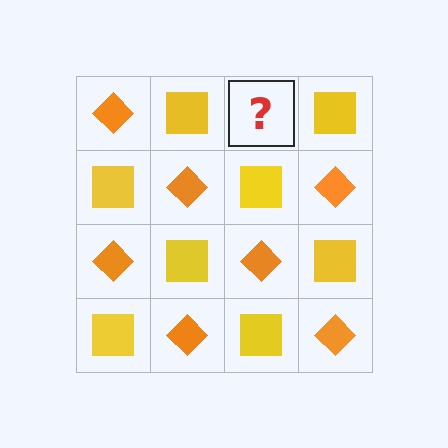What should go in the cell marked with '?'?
The missing cell should contain an orange diamond.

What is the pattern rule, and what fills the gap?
The rule is that it alternates orange diamond and yellow square in a checkerboard pattern. The gap should be filled with an orange diamond.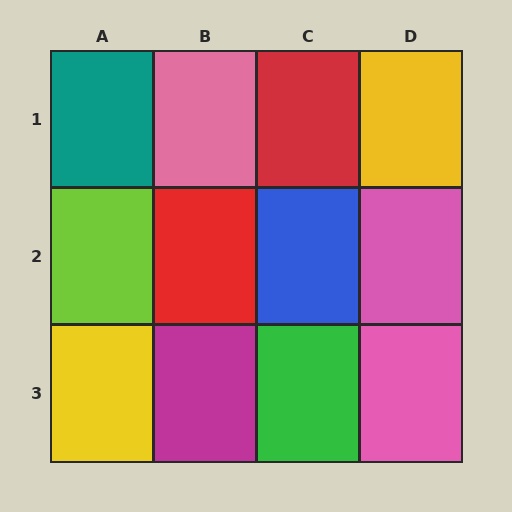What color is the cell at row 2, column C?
Blue.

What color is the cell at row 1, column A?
Teal.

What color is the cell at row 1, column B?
Pink.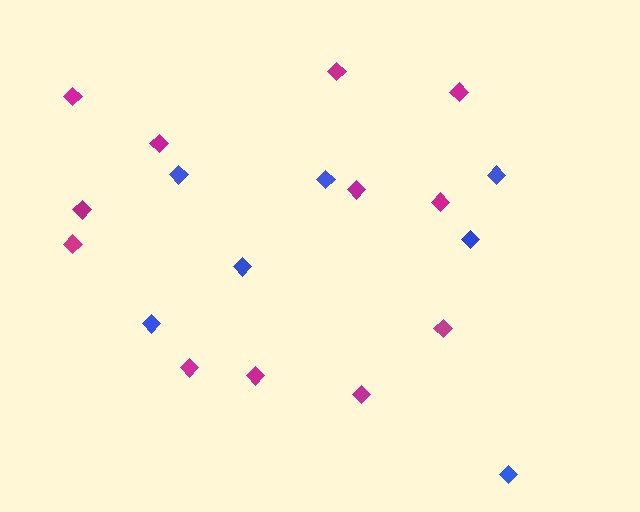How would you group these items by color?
There are 2 groups: one group of blue diamonds (7) and one group of magenta diamonds (12).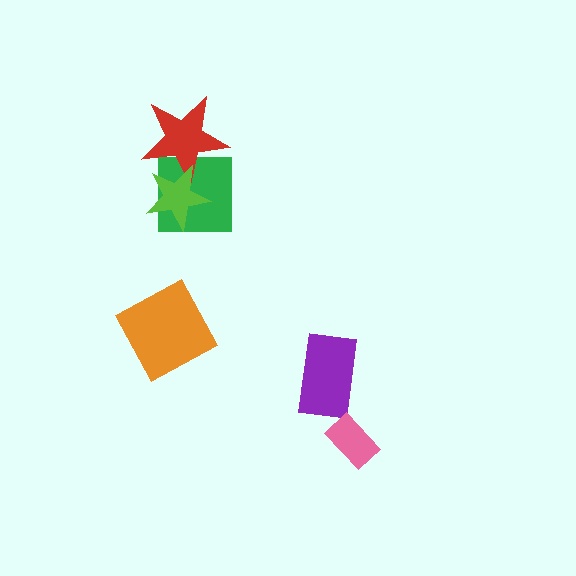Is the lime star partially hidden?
No, no other shape covers it.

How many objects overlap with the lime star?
2 objects overlap with the lime star.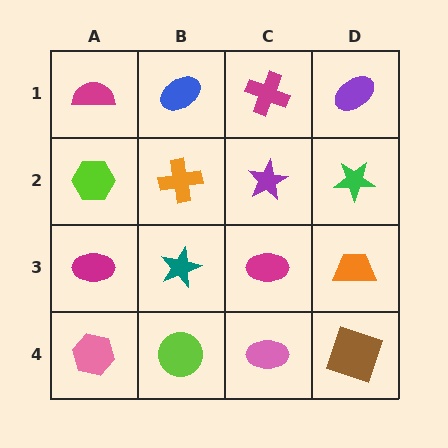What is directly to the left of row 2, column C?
An orange cross.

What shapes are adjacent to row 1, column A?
A lime hexagon (row 2, column A), a blue ellipse (row 1, column B).